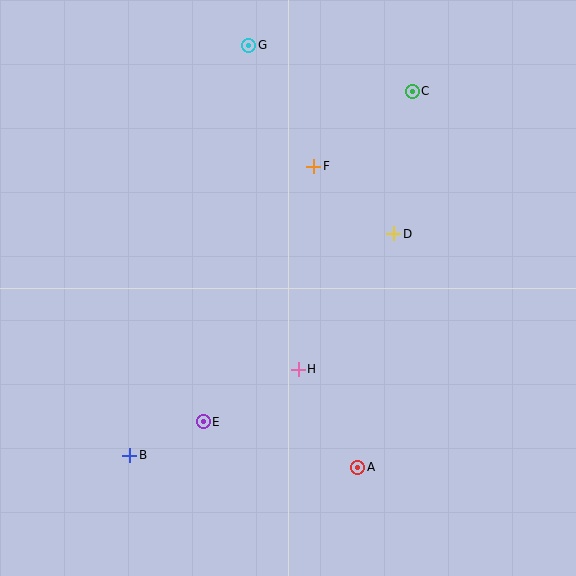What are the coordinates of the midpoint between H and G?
The midpoint between H and G is at (273, 207).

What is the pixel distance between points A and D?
The distance between A and D is 236 pixels.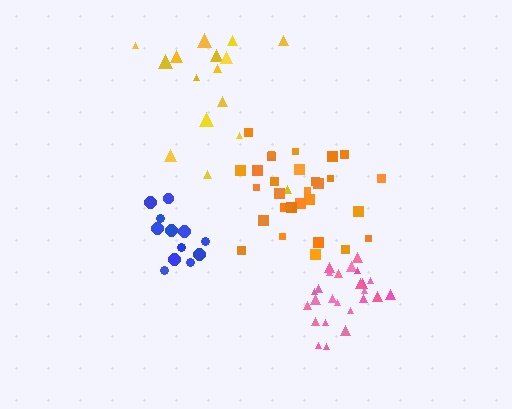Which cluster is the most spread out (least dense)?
Yellow.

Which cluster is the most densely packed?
Pink.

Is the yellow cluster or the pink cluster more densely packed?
Pink.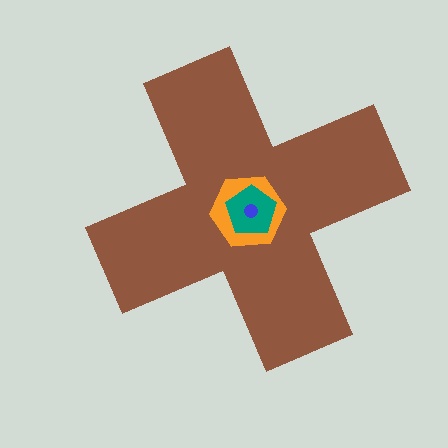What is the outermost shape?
The brown cross.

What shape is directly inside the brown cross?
The orange hexagon.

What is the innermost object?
The blue circle.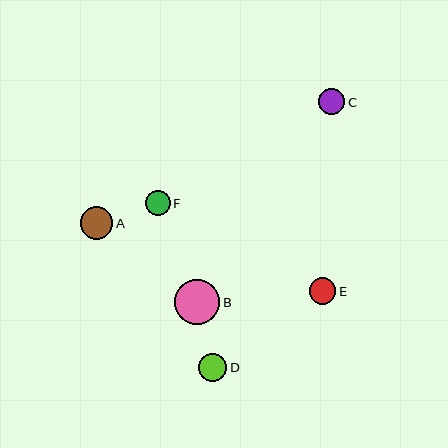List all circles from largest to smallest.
From largest to smallest: B, A, D, E, C, F.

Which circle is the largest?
Circle B is the largest with a size of approximately 45 pixels.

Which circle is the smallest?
Circle F is the smallest with a size of approximately 25 pixels.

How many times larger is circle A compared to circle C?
Circle A is approximately 1.2 times the size of circle C.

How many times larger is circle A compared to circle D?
Circle A is approximately 1.1 times the size of circle D.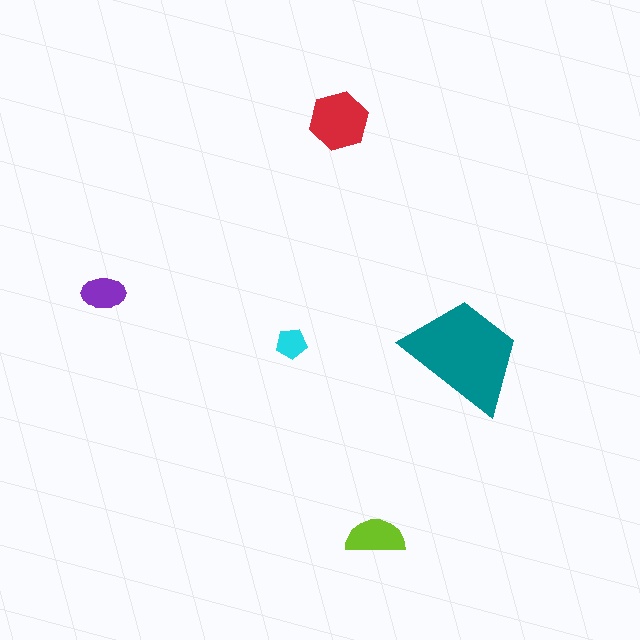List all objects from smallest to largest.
The cyan pentagon, the purple ellipse, the lime semicircle, the red hexagon, the teal trapezoid.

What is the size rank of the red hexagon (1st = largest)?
2nd.